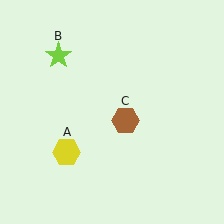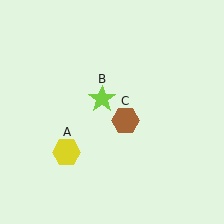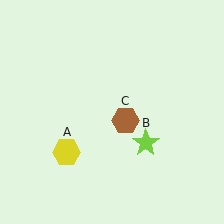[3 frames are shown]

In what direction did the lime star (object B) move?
The lime star (object B) moved down and to the right.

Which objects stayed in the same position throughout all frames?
Yellow hexagon (object A) and brown hexagon (object C) remained stationary.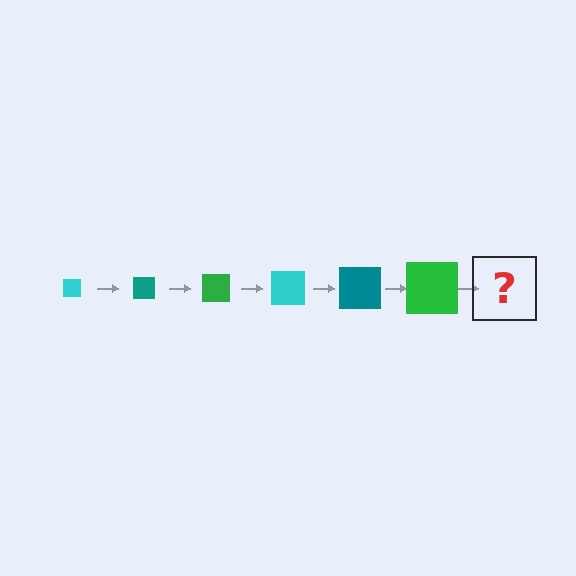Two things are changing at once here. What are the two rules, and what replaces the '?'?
The two rules are that the square grows larger each step and the color cycles through cyan, teal, and green. The '?' should be a cyan square, larger than the previous one.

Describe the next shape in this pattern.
It should be a cyan square, larger than the previous one.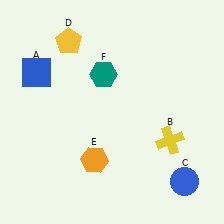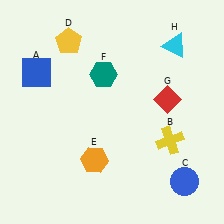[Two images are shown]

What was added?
A red diamond (G), a cyan triangle (H) were added in Image 2.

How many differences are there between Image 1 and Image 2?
There are 2 differences between the two images.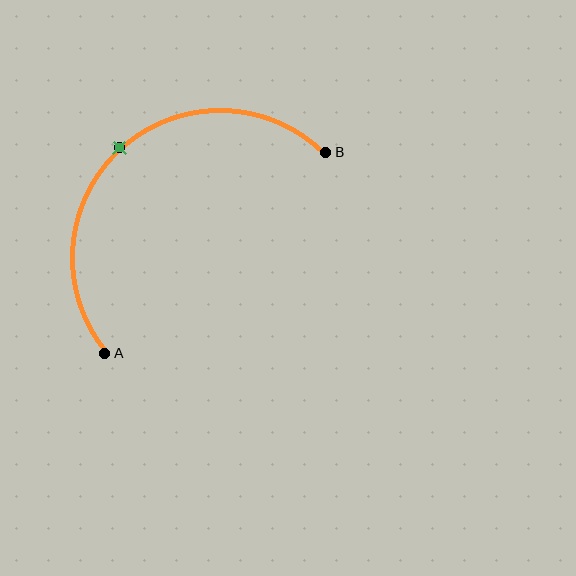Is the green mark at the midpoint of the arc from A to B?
Yes. The green mark lies on the arc at equal arc-length from both A and B — it is the arc midpoint.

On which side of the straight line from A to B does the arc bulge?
The arc bulges above and to the left of the straight line connecting A and B.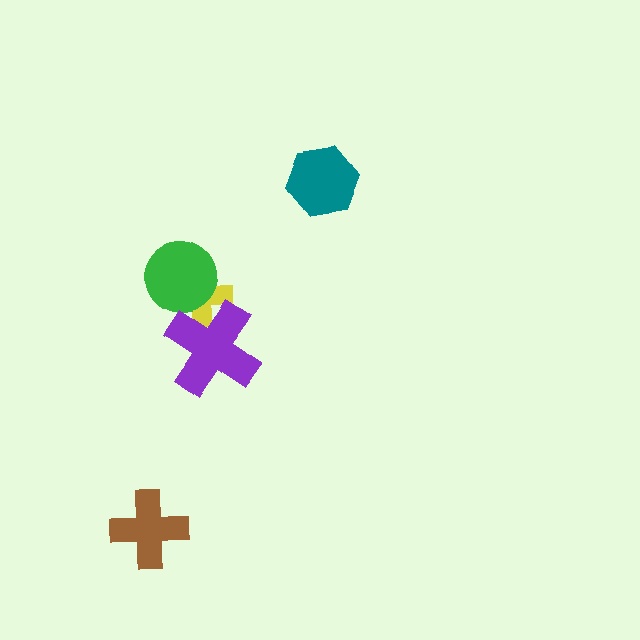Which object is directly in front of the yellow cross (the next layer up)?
The green circle is directly in front of the yellow cross.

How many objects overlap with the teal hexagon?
0 objects overlap with the teal hexagon.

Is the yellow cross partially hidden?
Yes, it is partially covered by another shape.